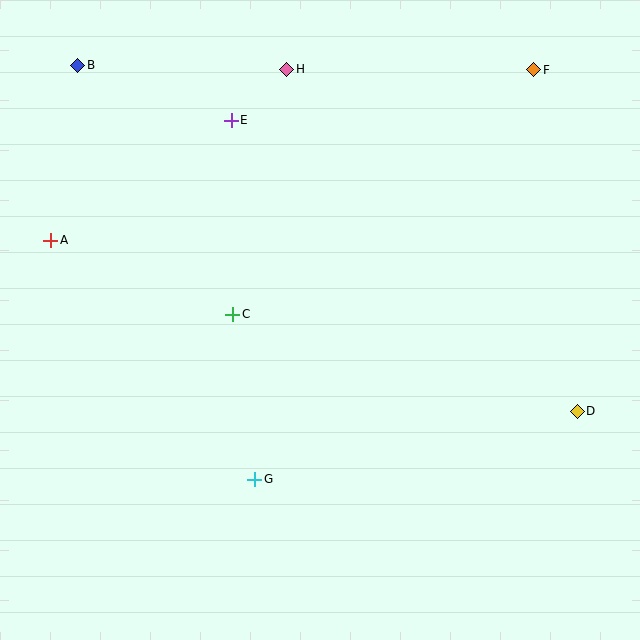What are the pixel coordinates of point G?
Point G is at (255, 479).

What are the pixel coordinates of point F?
Point F is at (534, 70).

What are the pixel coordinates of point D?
Point D is at (577, 411).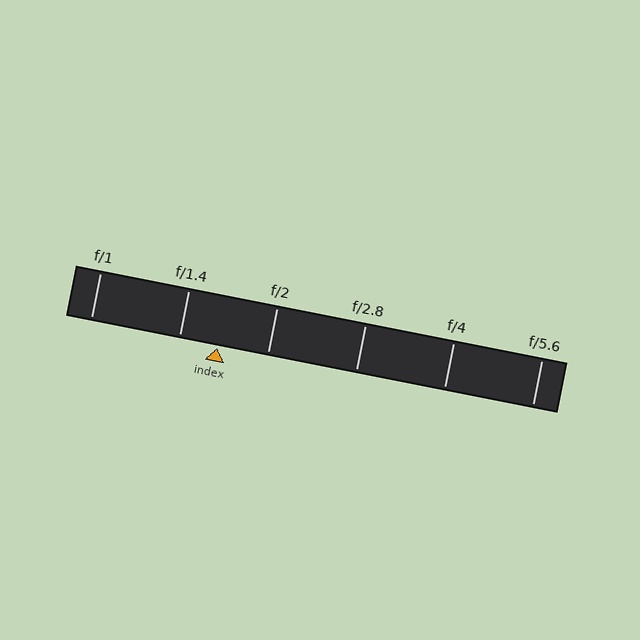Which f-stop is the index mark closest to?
The index mark is closest to f/1.4.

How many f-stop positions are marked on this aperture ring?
There are 6 f-stop positions marked.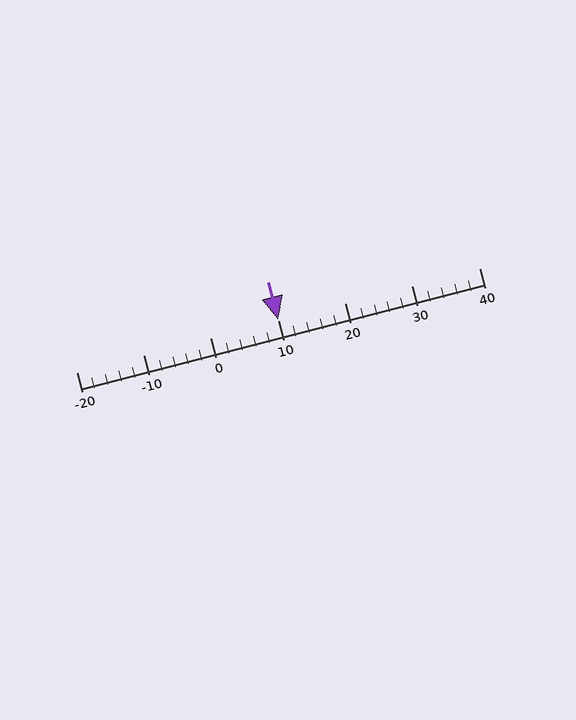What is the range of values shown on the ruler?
The ruler shows values from -20 to 40.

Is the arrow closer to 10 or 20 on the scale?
The arrow is closer to 10.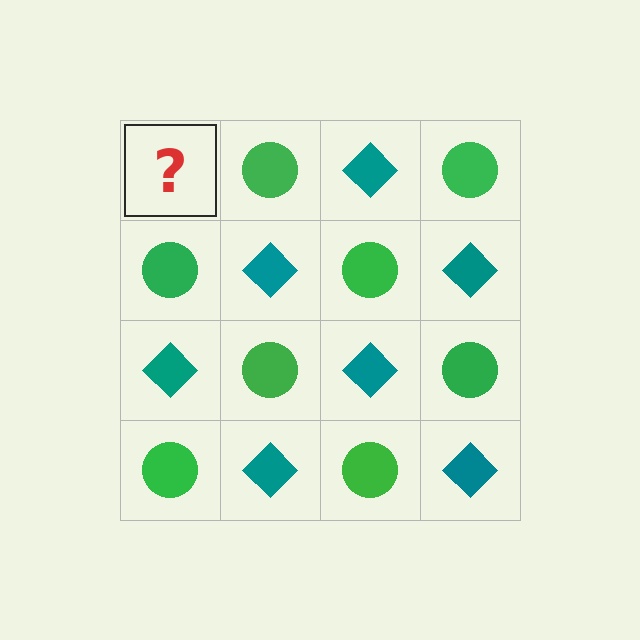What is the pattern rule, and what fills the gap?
The rule is that it alternates teal diamond and green circle in a checkerboard pattern. The gap should be filled with a teal diamond.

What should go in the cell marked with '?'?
The missing cell should contain a teal diamond.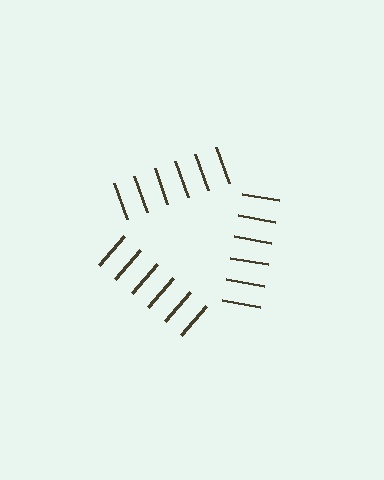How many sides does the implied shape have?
3 sides — the line-ends trace a triangle.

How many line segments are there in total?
18 — 6 along each of the 3 edges.